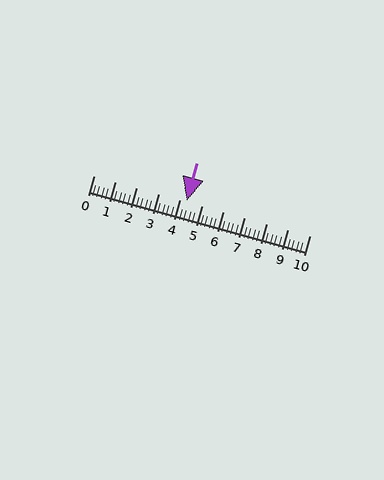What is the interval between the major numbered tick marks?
The major tick marks are spaced 1 units apart.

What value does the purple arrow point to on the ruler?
The purple arrow points to approximately 4.3.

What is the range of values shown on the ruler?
The ruler shows values from 0 to 10.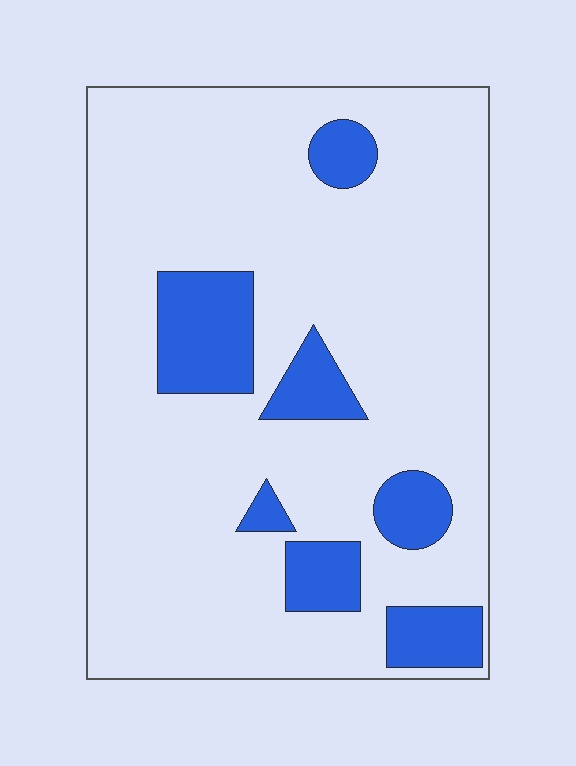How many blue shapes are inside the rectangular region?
7.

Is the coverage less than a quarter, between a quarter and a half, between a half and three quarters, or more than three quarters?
Less than a quarter.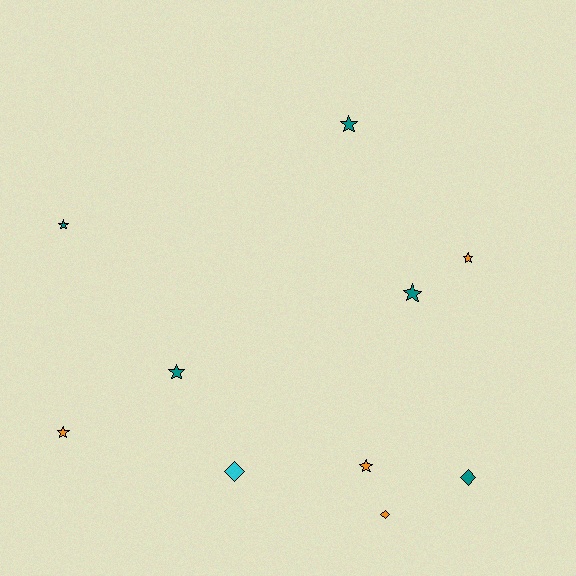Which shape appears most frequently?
Star, with 7 objects.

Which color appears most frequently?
Teal, with 5 objects.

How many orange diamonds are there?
There is 1 orange diamond.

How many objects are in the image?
There are 10 objects.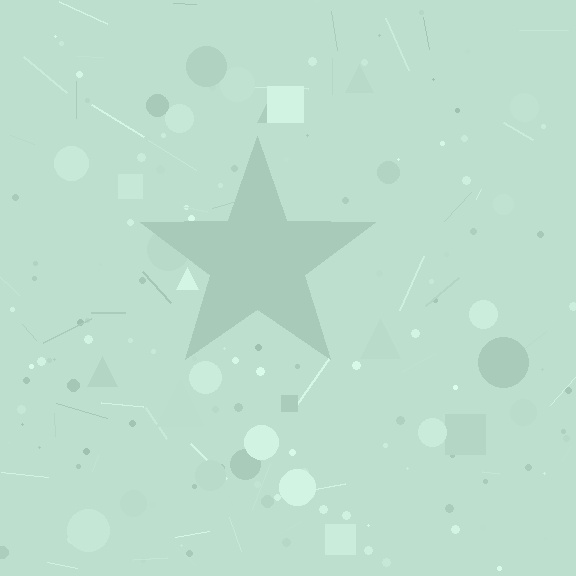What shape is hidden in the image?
A star is hidden in the image.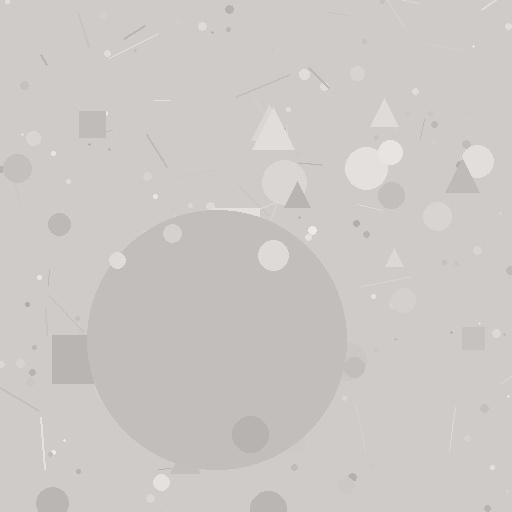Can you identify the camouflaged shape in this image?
The camouflaged shape is a circle.